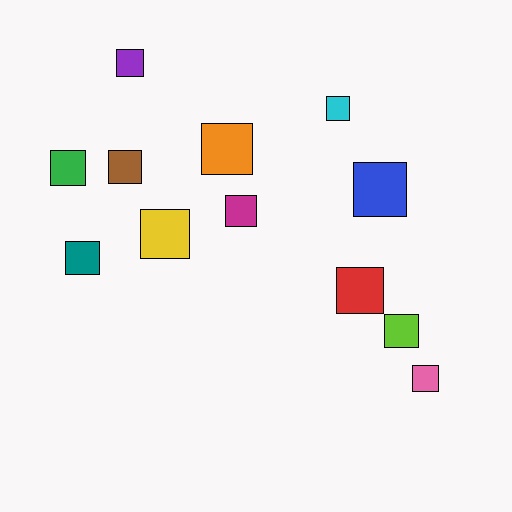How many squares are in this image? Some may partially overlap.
There are 12 squares.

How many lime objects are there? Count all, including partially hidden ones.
There is 1 lime object.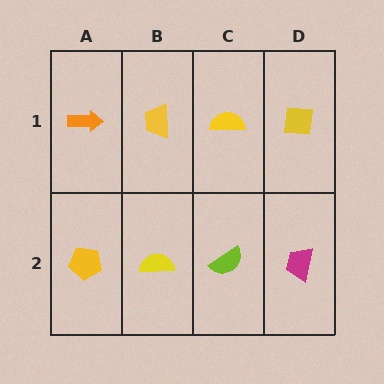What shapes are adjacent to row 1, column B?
A yellow semicircle (row 2, column B), an orange arrow (row 1, column A), a yellow semicircle (row 1, column C).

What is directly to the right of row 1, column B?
A yellow semicircle.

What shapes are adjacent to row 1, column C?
A lime semicircle (row 2, column C), a yellow trapezoid (row 1, column B), a yellow square (row 1, column D).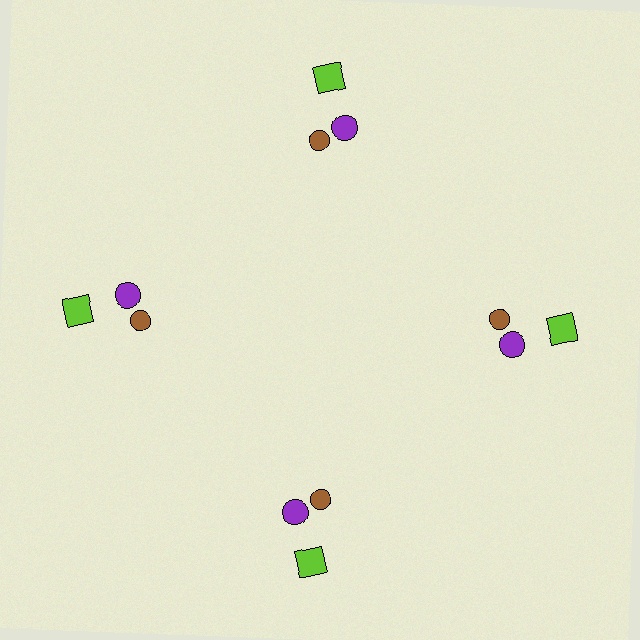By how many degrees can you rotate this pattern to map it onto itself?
The pattern maps onto itself every 90 degrees of rotation.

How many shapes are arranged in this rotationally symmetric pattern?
There are 12 shapes, arranged in 4 groups of 3.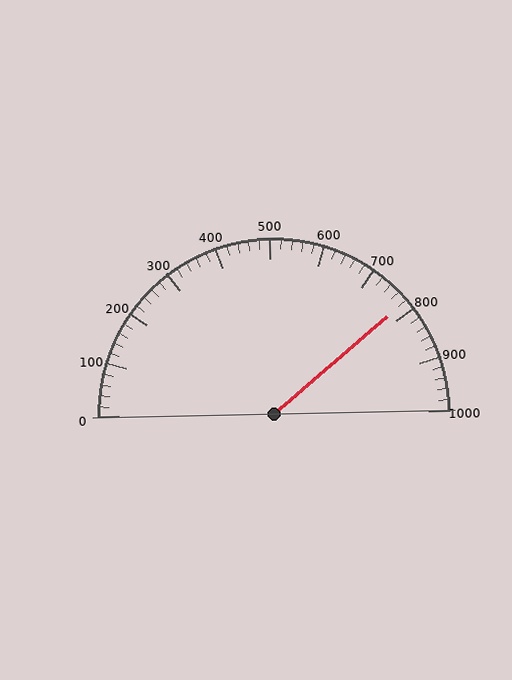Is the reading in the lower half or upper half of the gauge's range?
The reading is in the upper half of the range (0 to 1000).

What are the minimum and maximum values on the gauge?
The gauge ranges from 0 to 1000.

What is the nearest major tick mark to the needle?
The nearest major tick mark is 800.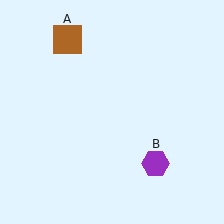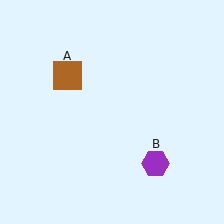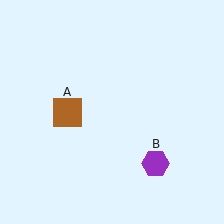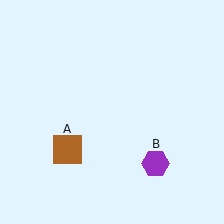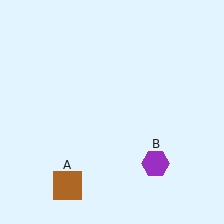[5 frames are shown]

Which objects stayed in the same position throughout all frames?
Purple hexagon (object B) remained stationary.